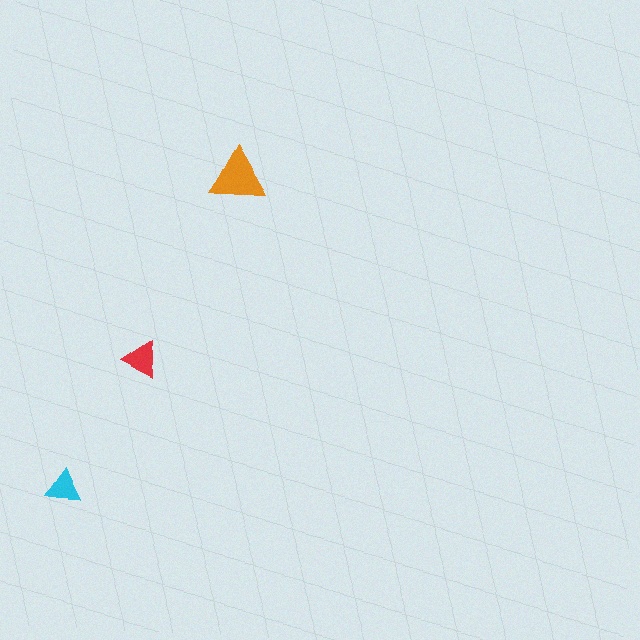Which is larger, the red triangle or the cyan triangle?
The red one.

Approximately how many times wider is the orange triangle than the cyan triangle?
About 1.5 times wider.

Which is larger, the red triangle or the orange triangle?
The orange one.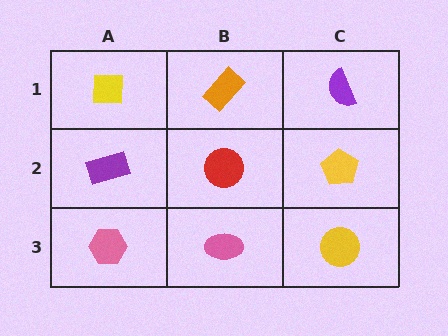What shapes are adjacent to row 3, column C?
A yellow pentagon (row 2, column C), a pink ellipse (row 3, column B).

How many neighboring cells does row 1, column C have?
2.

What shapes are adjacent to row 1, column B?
A red circle (row 2, column B), a yellow square (row 1, column A), a purple semicircle (row 1, column C).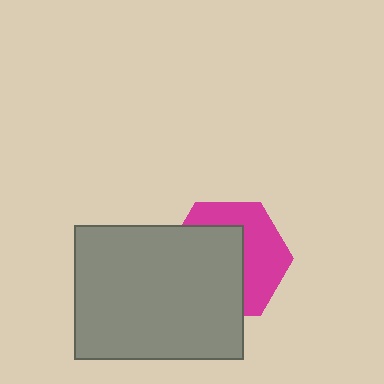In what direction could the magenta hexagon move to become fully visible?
The magenta hexagon could move toward the upper-right. That would shift it out from behind the gray rectangle entirely.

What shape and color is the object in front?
The object in front is a gray rectangle.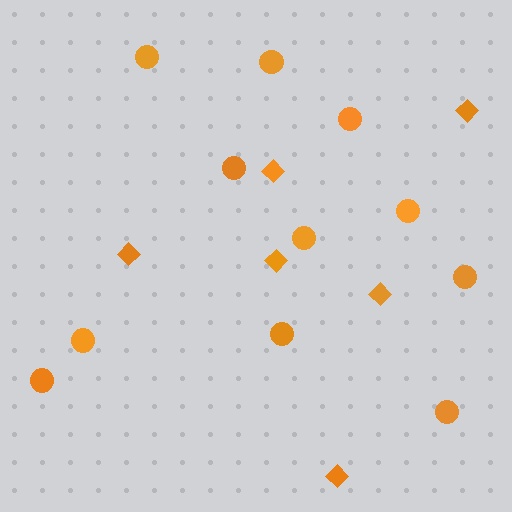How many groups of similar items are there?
There are 2 groups: one group of circles (11) and one group of diamonds (6).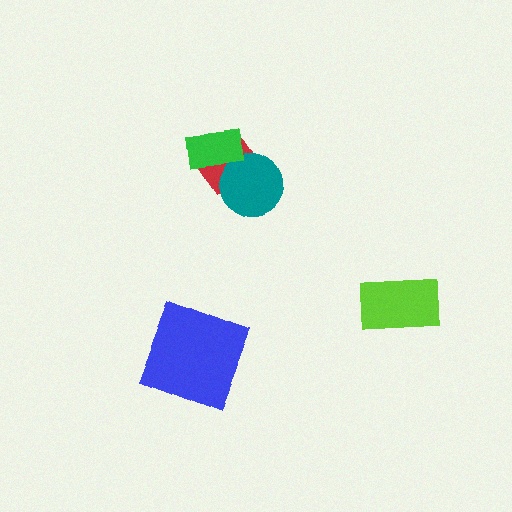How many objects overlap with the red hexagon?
2 objects overlap with the red hexagon.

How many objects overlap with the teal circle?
2 objects overlap with the teal circle.